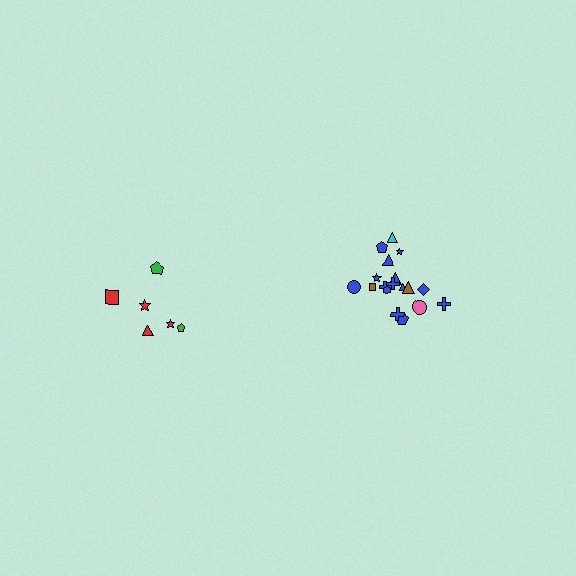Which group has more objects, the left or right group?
The right group.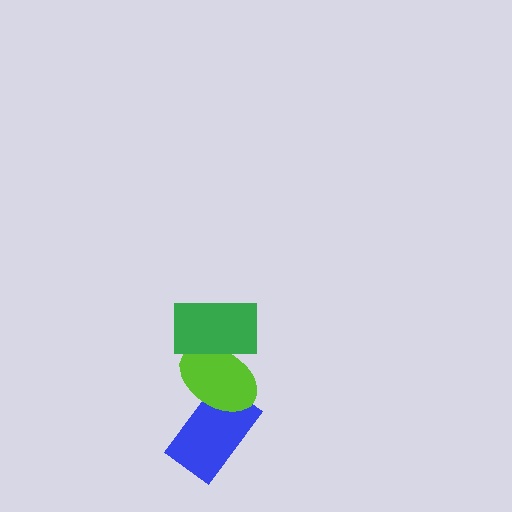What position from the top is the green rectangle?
The green rectangle is 1st from the top.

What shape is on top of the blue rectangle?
The lime ellipse is on top of the blue rectangle.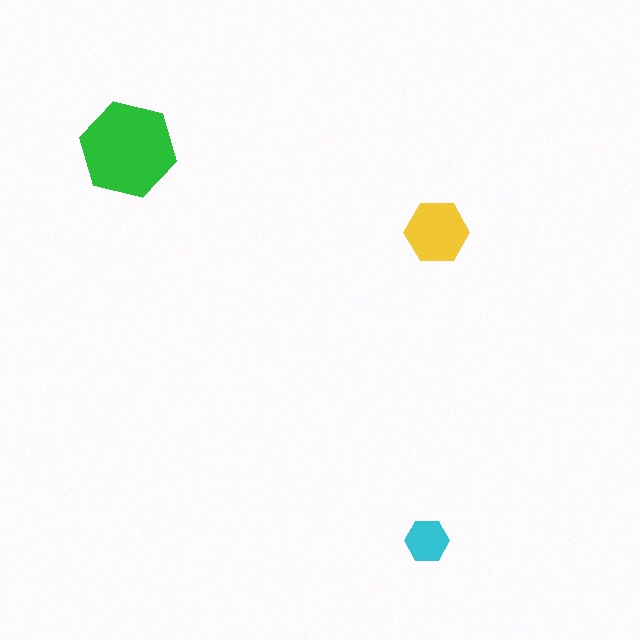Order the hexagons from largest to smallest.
the green one, the yellow one, the cyan one.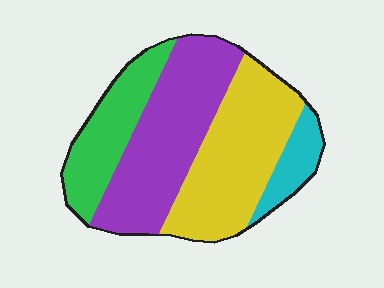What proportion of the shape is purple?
Purple takes up about three eighths (3/8) of the shape.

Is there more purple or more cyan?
Purple.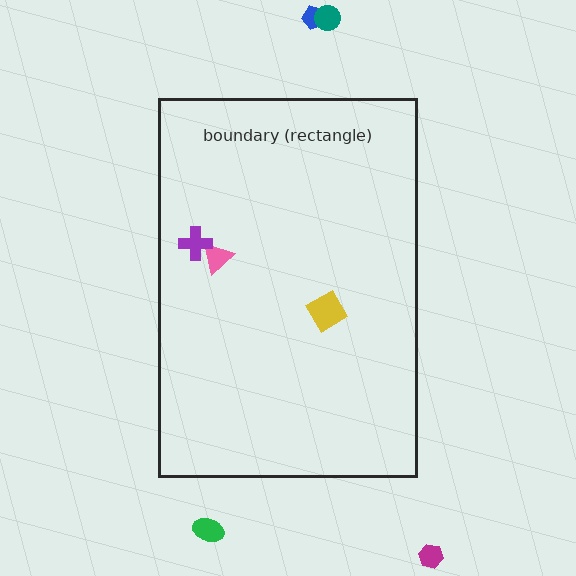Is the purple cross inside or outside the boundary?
Inside.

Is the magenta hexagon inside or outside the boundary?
Outside.